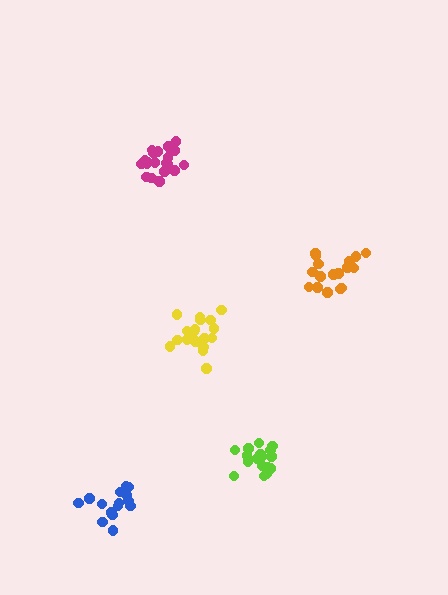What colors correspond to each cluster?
The clusters are colored: blue, magenta, orange, lime, yellow.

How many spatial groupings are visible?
There are 5 spatial groupings.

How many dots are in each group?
Group 1: 15 dots, Group 2: 20 dots, Group 3: 17 dots, Group 4: 17 dots, Group 5: 20 dots (89 total).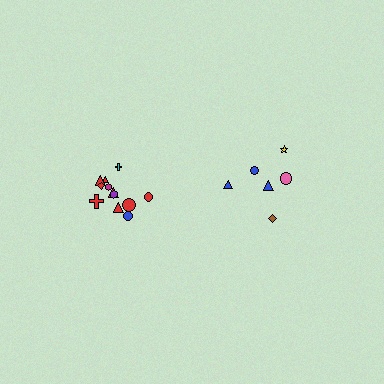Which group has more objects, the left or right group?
The left group.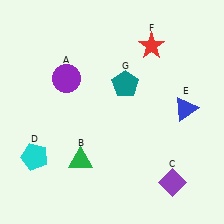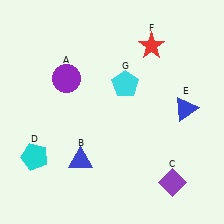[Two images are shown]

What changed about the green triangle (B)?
In Image 1, B is green. In Image 2, it changed to blue.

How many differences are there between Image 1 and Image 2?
There are 2 differences between the two images.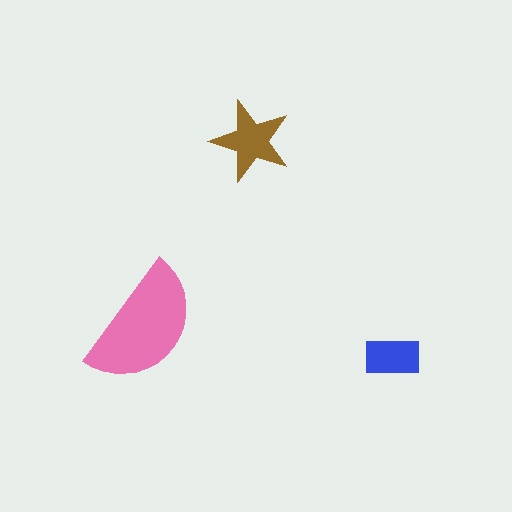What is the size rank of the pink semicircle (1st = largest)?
1st.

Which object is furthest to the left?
The pink semicircle is leftmost.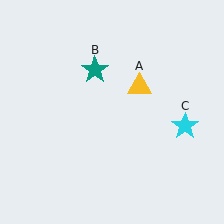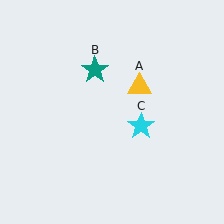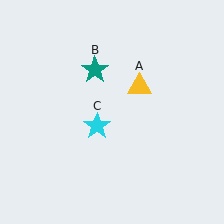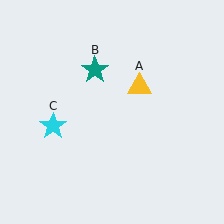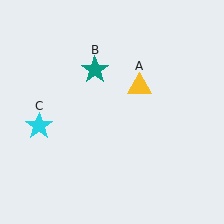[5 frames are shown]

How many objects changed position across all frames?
1 object changed position: cyan star (object C).